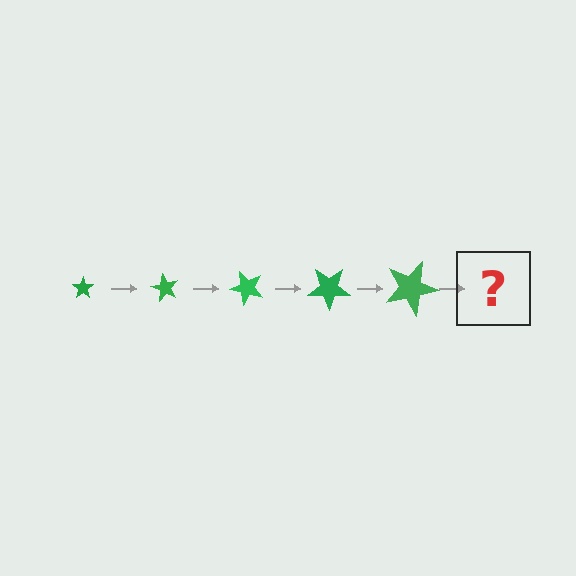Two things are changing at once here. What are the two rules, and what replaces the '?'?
The two rules are that the star grows larger each step and it rotates 60 degrees each step. The '?' should be a star, larger than the previous one and rotated 300 degrees from the start.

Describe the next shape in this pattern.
It should be a star, larger than the previous one and rotated 300 degrees from the start.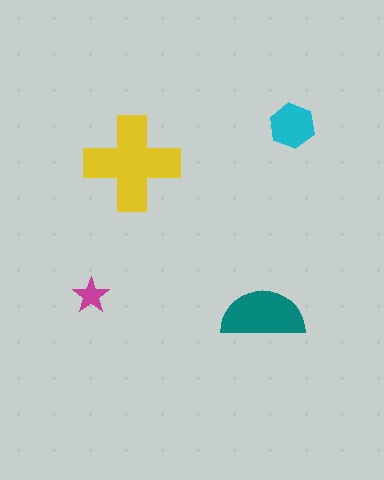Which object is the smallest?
The magenta star.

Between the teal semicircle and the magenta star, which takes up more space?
The teal semicircle.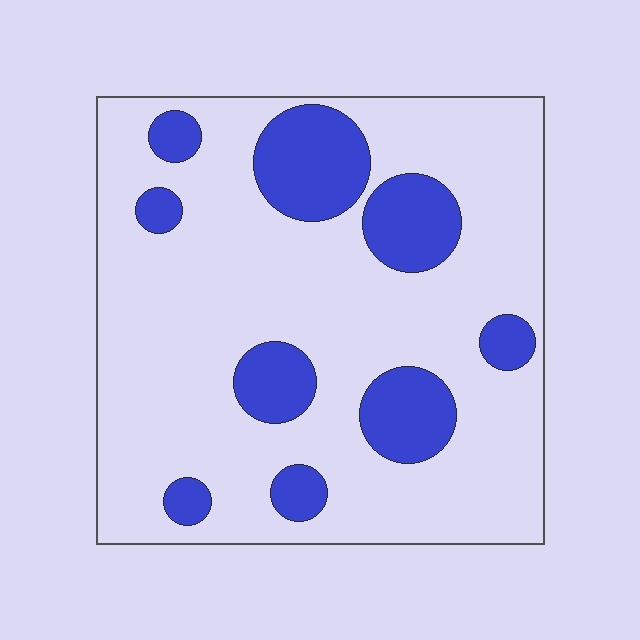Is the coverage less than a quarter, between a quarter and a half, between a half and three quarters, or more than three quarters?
Less than a quarter.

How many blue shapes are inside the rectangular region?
9.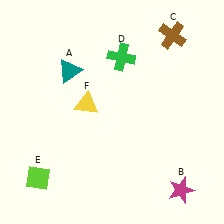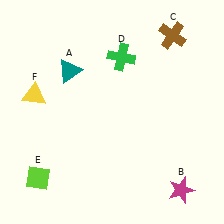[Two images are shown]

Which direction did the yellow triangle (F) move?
The yellow triangle (F) moved left.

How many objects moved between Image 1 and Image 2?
1 object moved between the two images.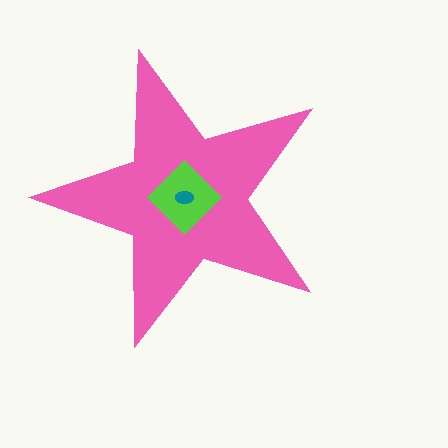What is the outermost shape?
The pink star.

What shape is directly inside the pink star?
The lime diamond.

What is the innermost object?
The teal ellipse.